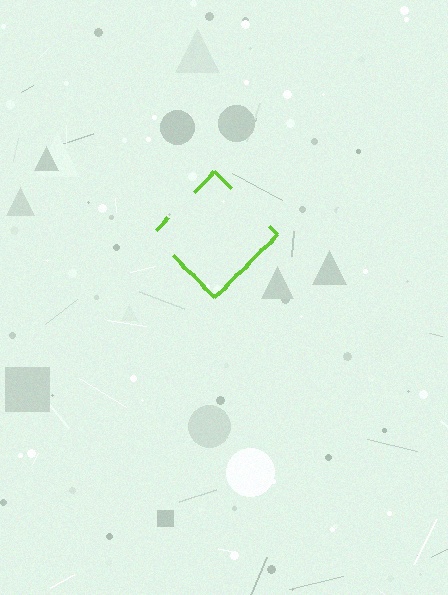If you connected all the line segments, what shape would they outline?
They would outline a diamond.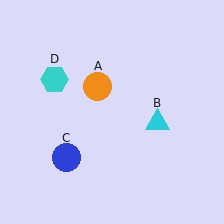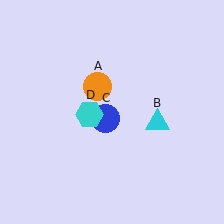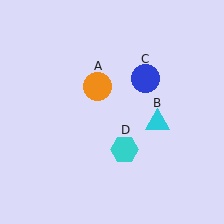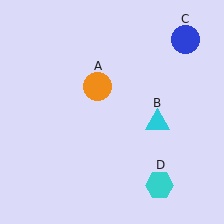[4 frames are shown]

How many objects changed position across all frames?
2 objects changed position: blue circle (object C), cyan hexagon (object D).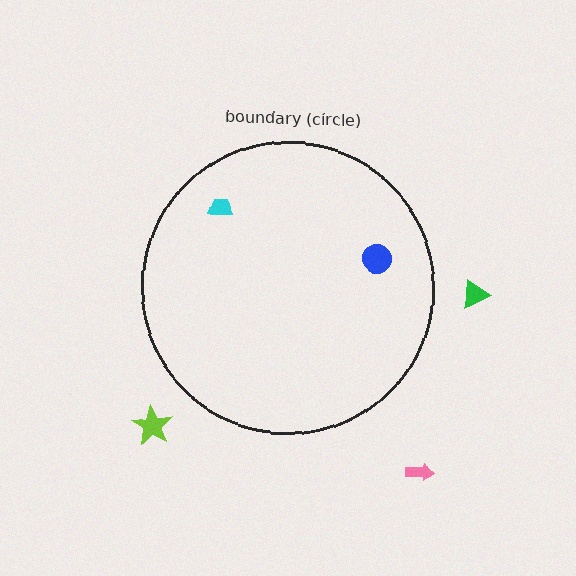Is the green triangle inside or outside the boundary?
Outside.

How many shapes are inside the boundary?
2 inside, 3 outside.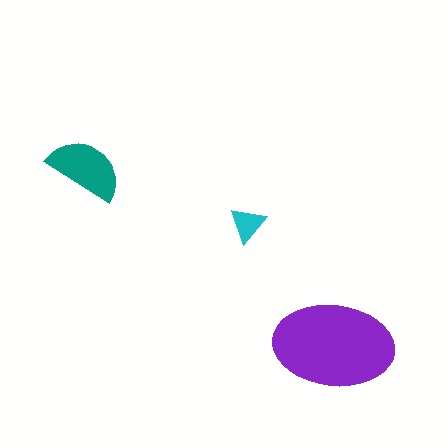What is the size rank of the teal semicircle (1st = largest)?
2nd.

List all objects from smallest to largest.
The cyan triangle, the teal semicircle, the purple ellipse.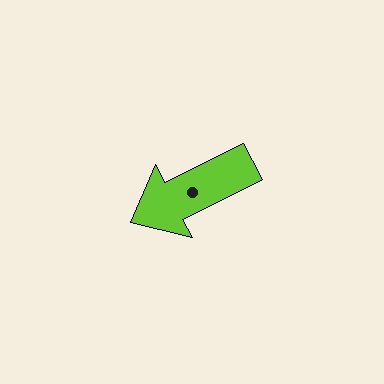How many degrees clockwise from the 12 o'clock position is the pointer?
Approximately 243 degrees.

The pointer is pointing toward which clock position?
Roughly 8 o'clock.